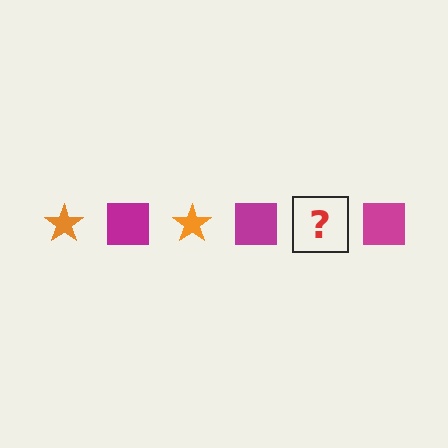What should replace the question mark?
The question mark should be replaced with an orange star.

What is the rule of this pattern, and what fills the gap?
The rule is that the pattern alternates between orange star and magenta square. The gap should be filled with an orange star.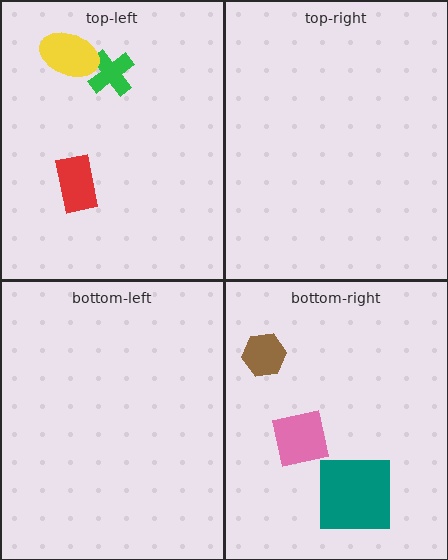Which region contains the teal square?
The bottom-right region.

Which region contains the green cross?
The top-left region.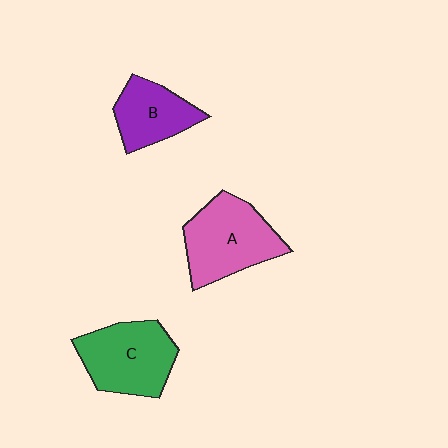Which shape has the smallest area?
Shape B (purple).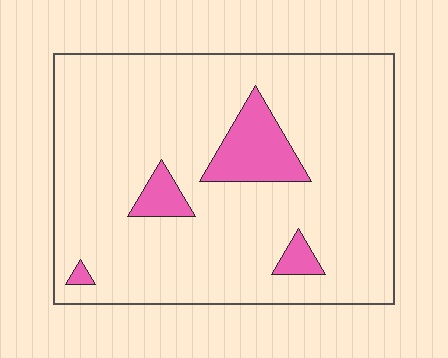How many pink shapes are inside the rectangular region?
4.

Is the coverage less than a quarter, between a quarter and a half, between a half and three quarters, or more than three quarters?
Less than a quarter.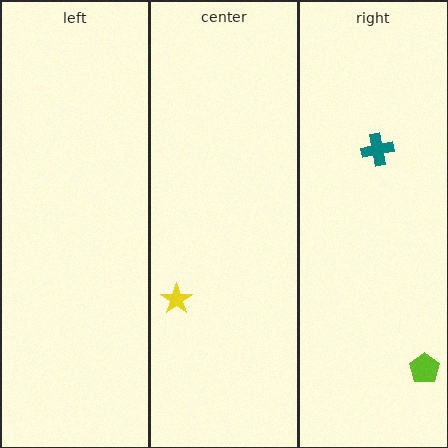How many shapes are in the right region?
2.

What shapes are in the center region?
The yellow star.